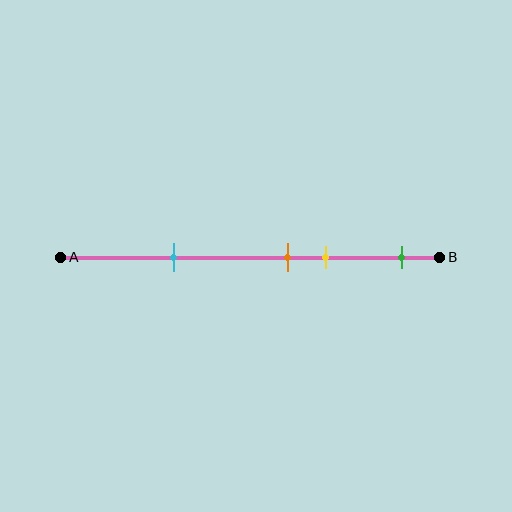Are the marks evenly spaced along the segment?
No, the marks are not evenly spaced.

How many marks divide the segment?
There are 4 marks dividing the segment.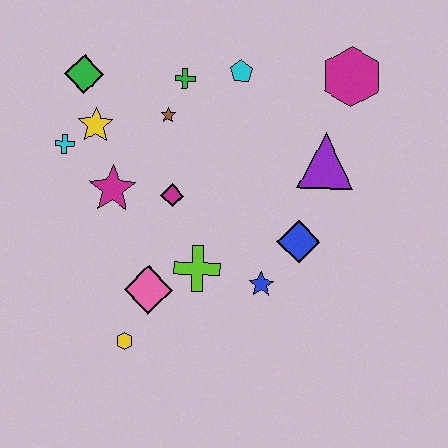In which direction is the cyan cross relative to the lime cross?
The cyan cross is to the left of the lime cross.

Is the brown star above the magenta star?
Yes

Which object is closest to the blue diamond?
The blue star is closest to the blue diamond.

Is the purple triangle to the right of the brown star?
Yes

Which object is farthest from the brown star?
The yellow hexagon is farthest from the brown star.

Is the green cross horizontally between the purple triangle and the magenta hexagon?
No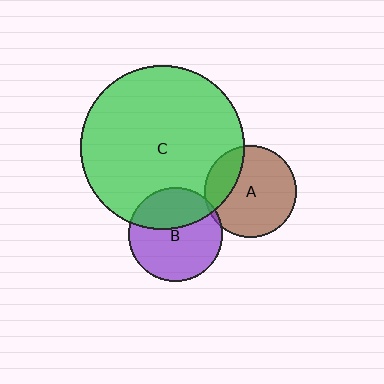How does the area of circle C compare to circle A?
Approximately 3.2 times.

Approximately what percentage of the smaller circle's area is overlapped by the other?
Approximately 25%.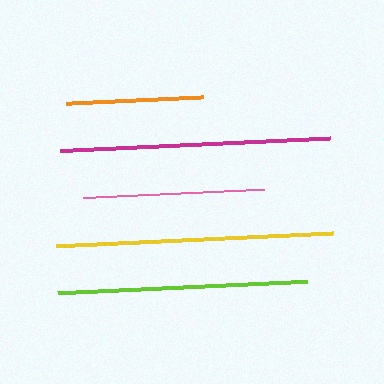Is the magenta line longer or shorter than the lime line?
The magenta line is longer than the lime line.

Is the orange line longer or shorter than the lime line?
The lime line is longer than the orange line.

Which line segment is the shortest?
The orange line is the shortest at approximately 137 pixels.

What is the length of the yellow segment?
The yellow segment is approximately 277 pixels long.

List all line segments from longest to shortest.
From longest to shortest: yellow, magenta, lime, pink, orange.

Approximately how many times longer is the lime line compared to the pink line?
The lime line is approximately 1.4 times the length of the pink line.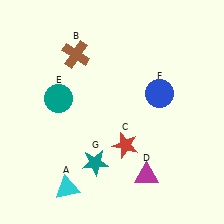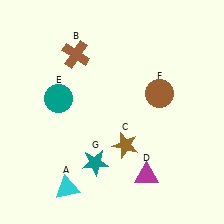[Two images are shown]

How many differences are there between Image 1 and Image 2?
There are 2 differences between the two images.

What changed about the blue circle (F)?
In Image 1, F is blue. In Image 2, it changed to brown.